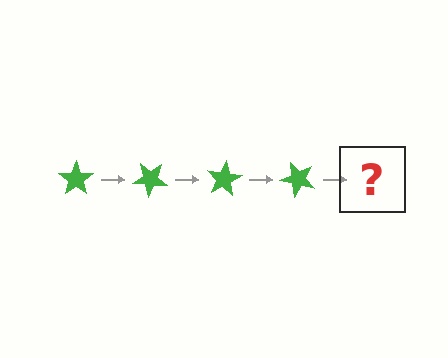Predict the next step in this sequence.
The next step is a green star rotated 160 degrees.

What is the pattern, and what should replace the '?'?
The pattern is that the star rotates 40 degrees each step. The '?' should be a green star rotated 160 degrees.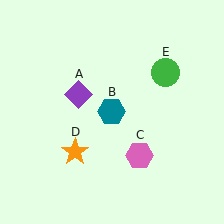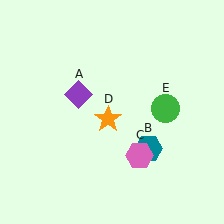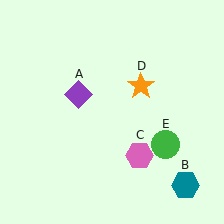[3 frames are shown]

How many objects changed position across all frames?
3 objects changed position: teal hexagon (object B), orange star (object D), green circle (object E).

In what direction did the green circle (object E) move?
The green circle (object E) moved down.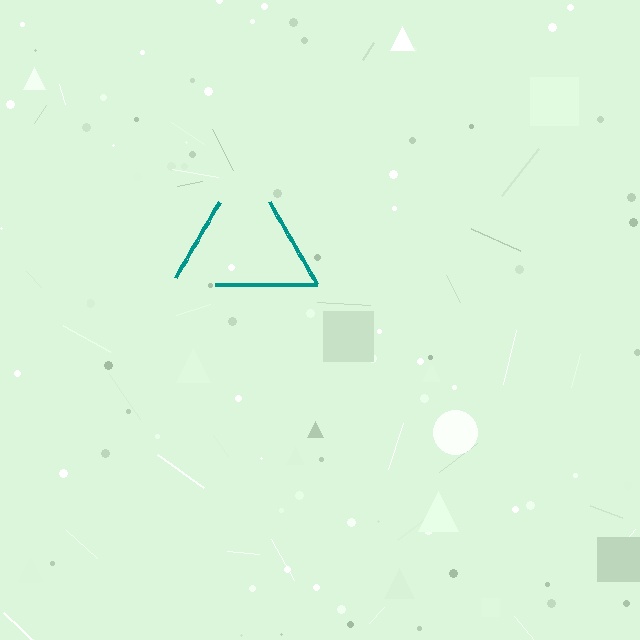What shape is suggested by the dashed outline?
The dashed outline suggests a triangle.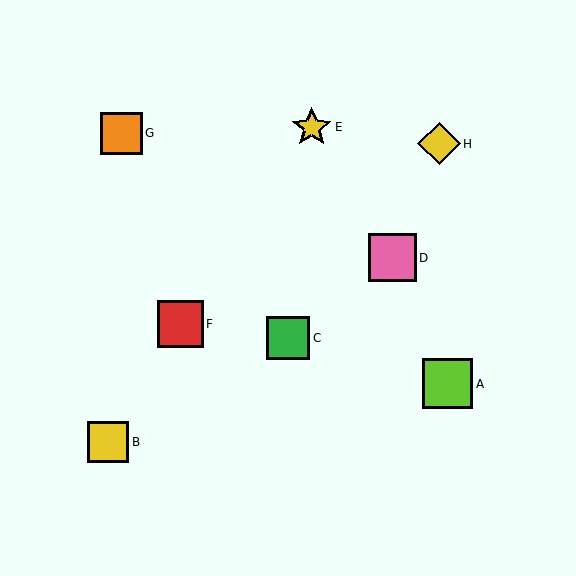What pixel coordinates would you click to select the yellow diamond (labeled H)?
Click at (439, 144) to select the yellow diamond H.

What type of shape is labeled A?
Shape A is a lime square.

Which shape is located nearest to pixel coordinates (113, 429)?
The yellow square (labeled B) at (108, 442) is nearest to that location.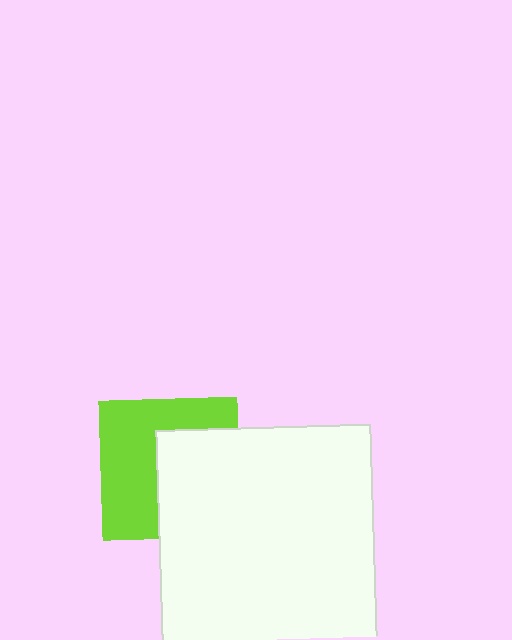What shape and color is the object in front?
The object in front is a white square.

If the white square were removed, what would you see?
You would see the complete lime square.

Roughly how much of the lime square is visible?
About half of it is visible (roughly 54%).